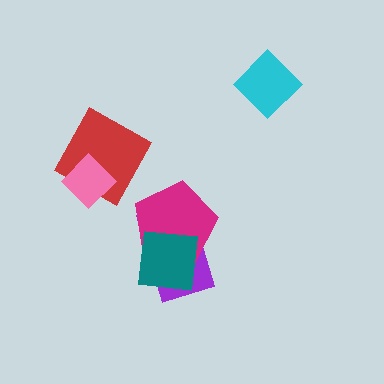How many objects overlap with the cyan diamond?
0 objects overlap with the cyan diamond.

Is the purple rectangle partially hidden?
Yes, it is partially covered by another shape.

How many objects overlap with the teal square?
2 objects overlap with the teal square.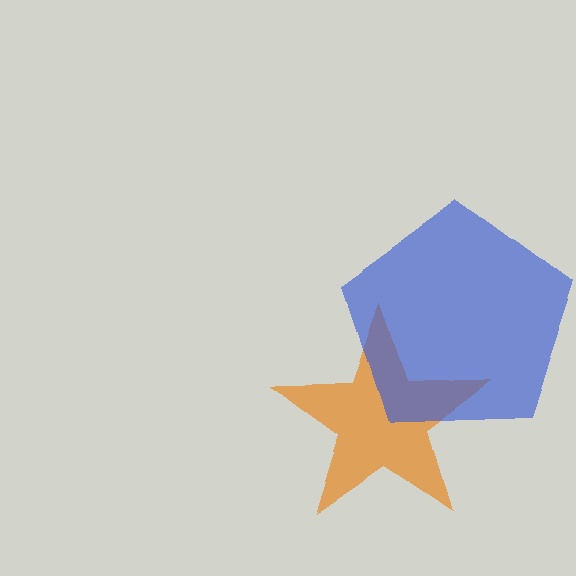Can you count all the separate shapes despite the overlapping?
Yes, there are 2 separate shapes.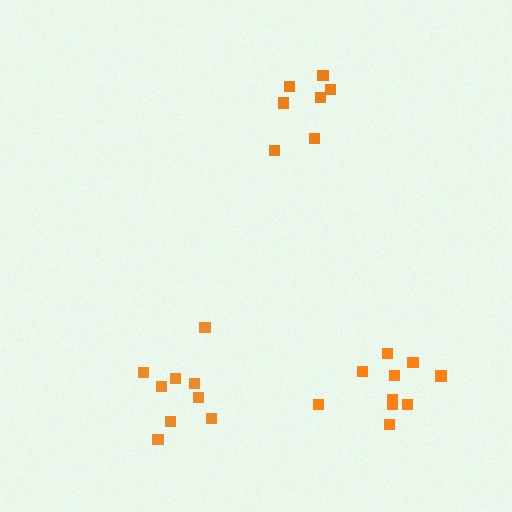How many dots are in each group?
Group 1: 9 dots, Group 2: 7 dots, Group 3: 10 dots (26 total).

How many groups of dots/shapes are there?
There are 3 groups.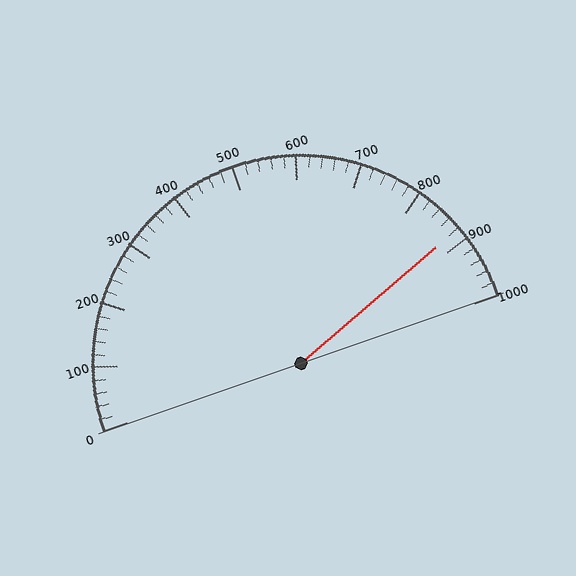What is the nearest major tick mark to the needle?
The nearest major tick mark is 900.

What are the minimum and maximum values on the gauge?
The gauge ranges from 0 to 1000.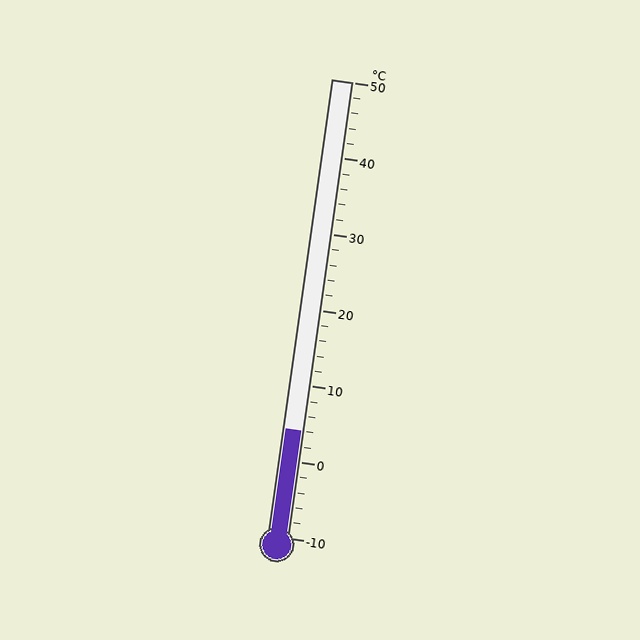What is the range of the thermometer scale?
The thermometer scale ranges from -10°C to 50°C.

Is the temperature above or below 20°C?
The temperature is below 20°C.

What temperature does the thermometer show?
The thermometer shows approximately 4°C.